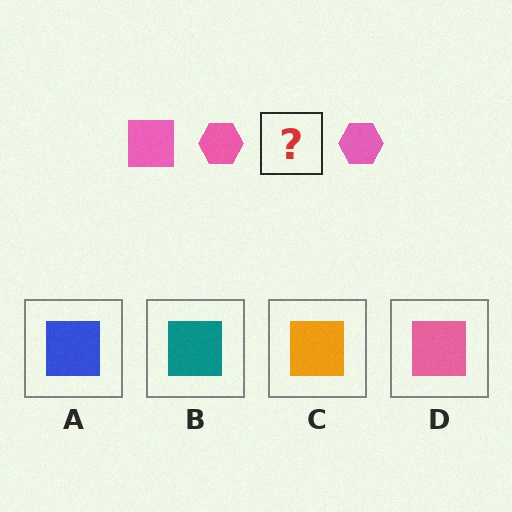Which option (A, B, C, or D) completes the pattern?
D.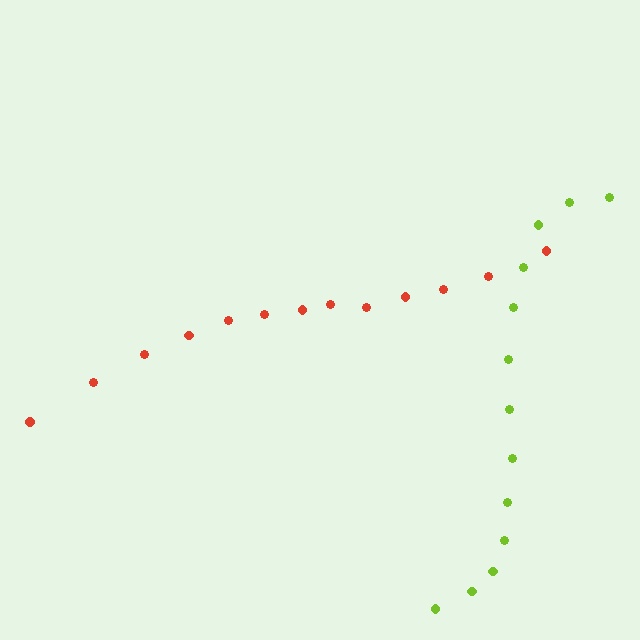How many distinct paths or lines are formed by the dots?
There are 2 distinct paths.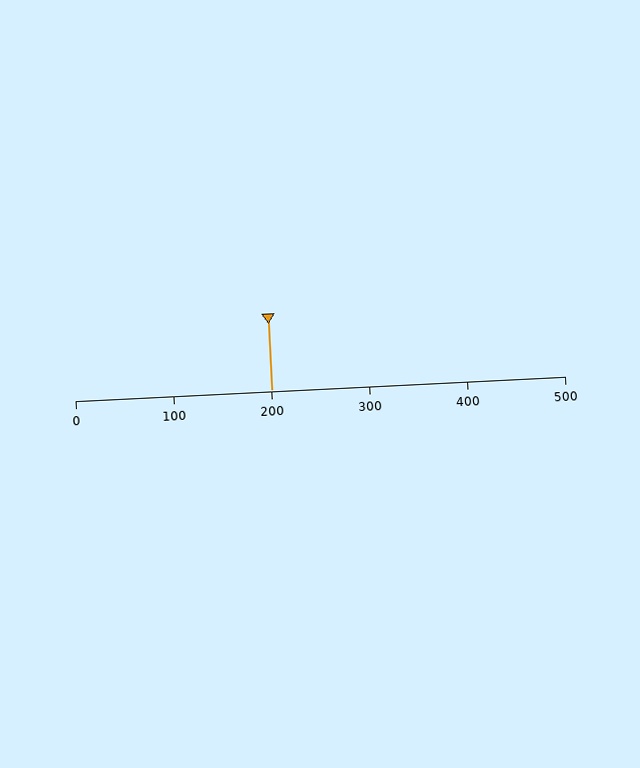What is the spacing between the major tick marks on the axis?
The major ticks are spaced 100 apart.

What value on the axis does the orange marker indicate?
The marker indicates approximately 200.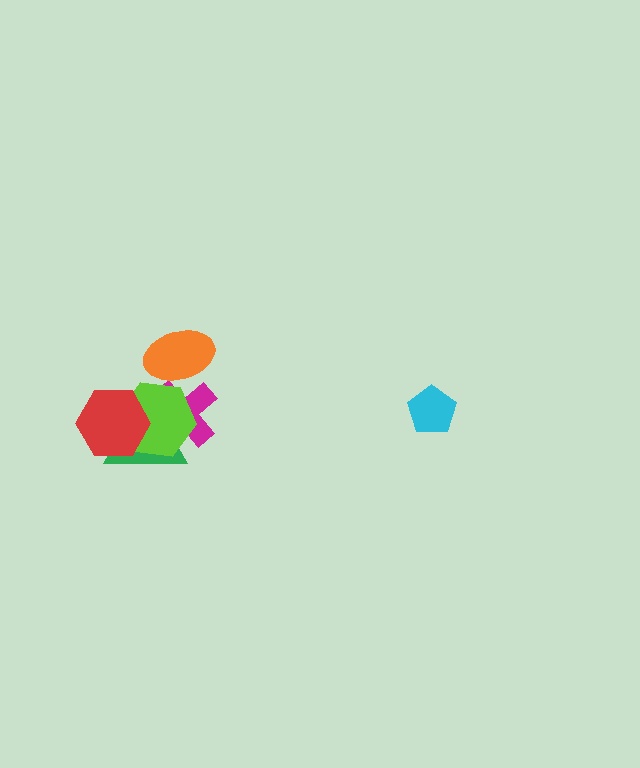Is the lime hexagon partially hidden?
Yes, it is partially covered by another shape.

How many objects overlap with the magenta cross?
3 objects overlap with the magenta cross.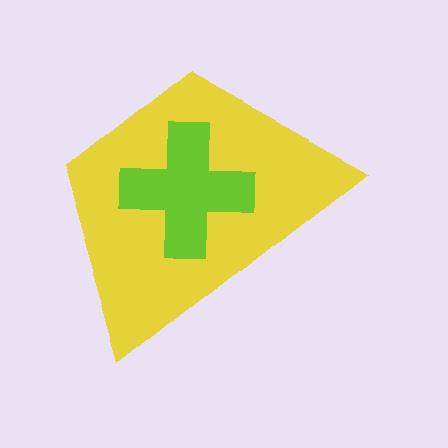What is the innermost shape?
The lime cross.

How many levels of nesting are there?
2.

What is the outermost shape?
The yellow trapezoid.